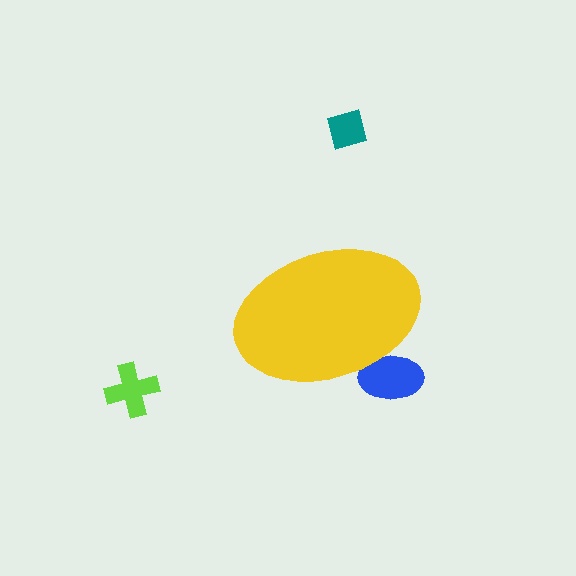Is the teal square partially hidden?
No, the teal square is fully visible.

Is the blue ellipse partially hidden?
Yes, the blue ellipse is partially hidden behind the yellow ellipse.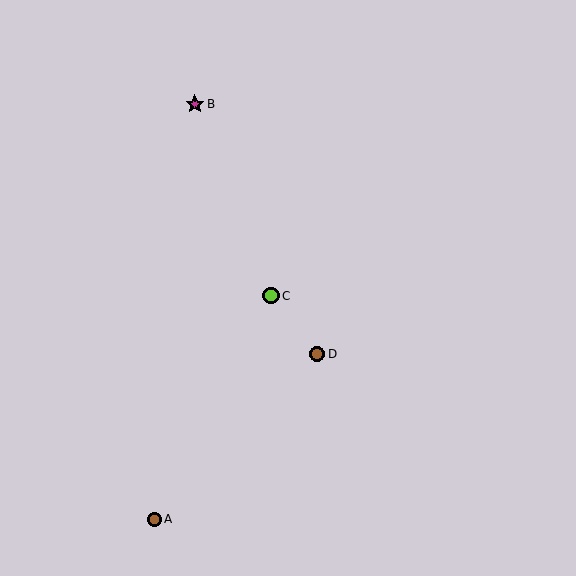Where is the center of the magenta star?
The center of the magenta star is at (195, 104).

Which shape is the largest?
The magenta star (labeled B) is the largest.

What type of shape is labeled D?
Shape D is a brown circle.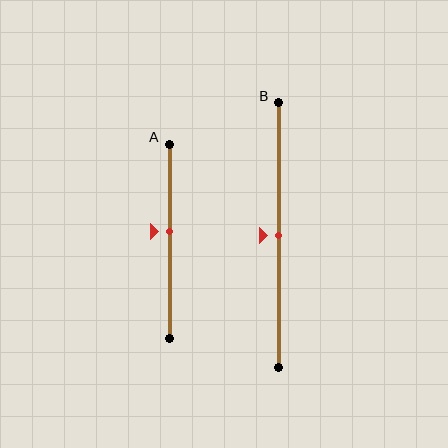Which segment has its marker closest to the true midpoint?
Segment B has its marker closest to the true midpoint.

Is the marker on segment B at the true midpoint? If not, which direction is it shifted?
Yes, the marker on segment B is at the true midpoint.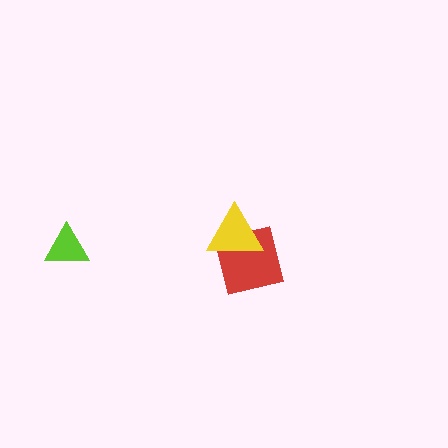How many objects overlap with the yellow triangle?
1 object overlaps with the yellow triangle.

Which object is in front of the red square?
The yellow triangle is in front of the red square.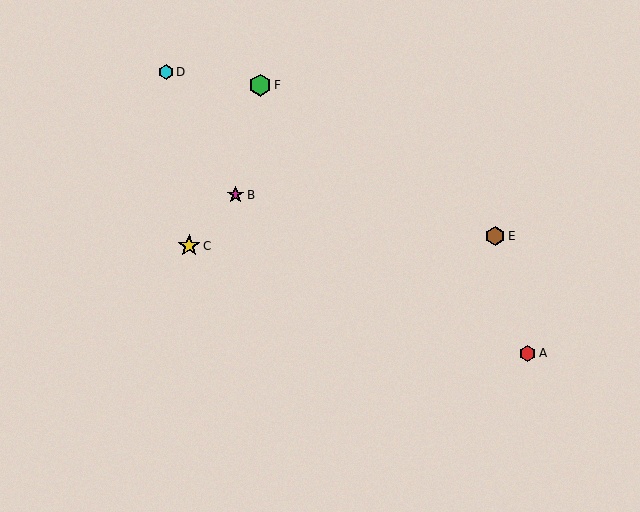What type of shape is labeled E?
Shape E is a brown hexagon.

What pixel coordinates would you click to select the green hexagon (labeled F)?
Click at (260, 85) to select the green hexagon F.